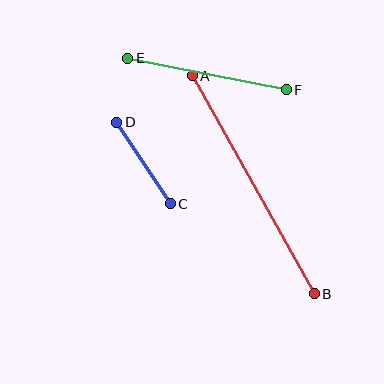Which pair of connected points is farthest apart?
Points A and B are farthest apart.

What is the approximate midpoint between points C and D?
The midpoint is at approximately (144, 163) pixels.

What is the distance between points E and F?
The distance is approximately 161 pixels.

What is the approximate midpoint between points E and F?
The midpoint is at approximately (207, 74) pixels.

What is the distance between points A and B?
The distance is approximately 250 pixels.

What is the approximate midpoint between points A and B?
The midpoint is at approximately (253, 185) pixels.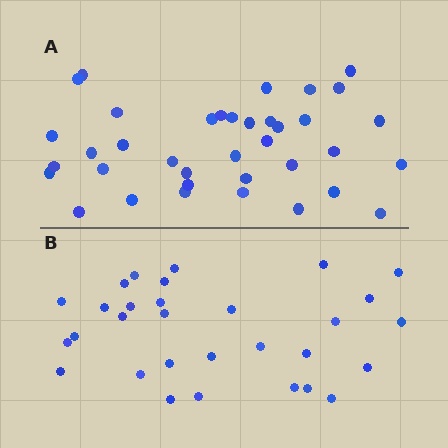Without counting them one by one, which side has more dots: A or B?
Region A (the top region) has more dots.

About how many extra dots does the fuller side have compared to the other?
Region A has roughly 8 or so more dots than region B.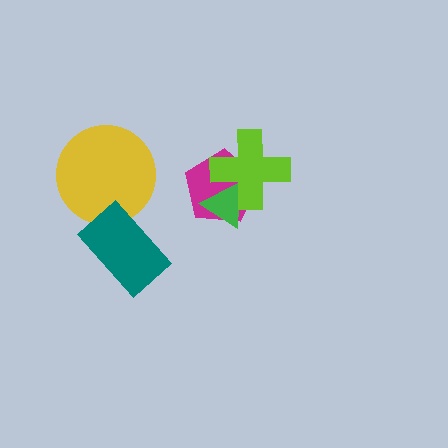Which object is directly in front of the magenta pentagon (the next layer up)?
The green triangle is directly in front of the magenta pentagon.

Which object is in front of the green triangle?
The lime cross is in front of the green triangle.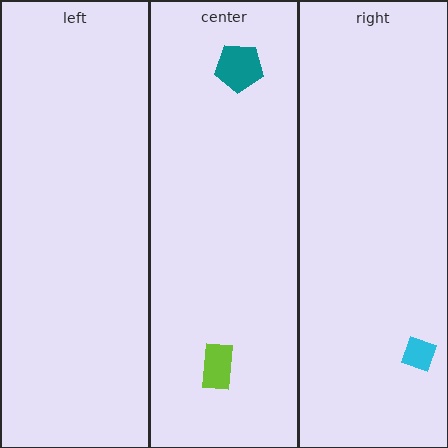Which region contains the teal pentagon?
The center region.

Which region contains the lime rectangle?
The center region.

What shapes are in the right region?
The cyan diamond.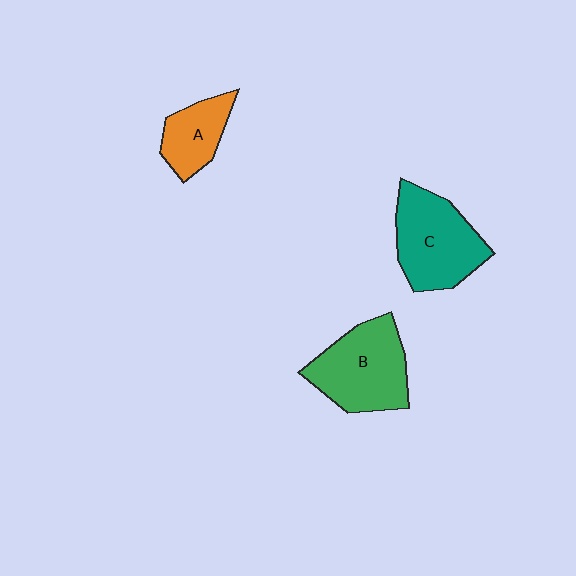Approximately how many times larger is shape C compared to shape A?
Approximately 1.8 times.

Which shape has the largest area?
Shape B (green).